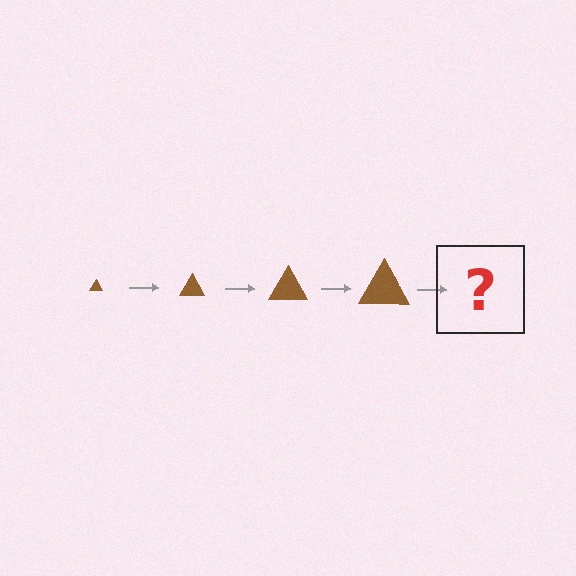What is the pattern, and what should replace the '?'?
The pattern is that the triangle gets progressively larger each step. The '?' should be a brown triangle, larger than the previous one.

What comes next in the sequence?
The next element should be a brown triangle, larger than the previous one.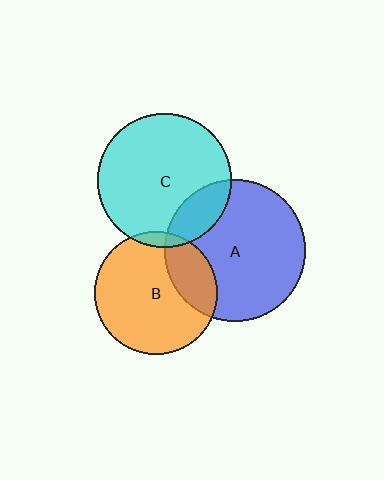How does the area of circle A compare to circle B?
Approximately 1.3 times.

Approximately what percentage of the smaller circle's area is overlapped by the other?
Approximately 20%.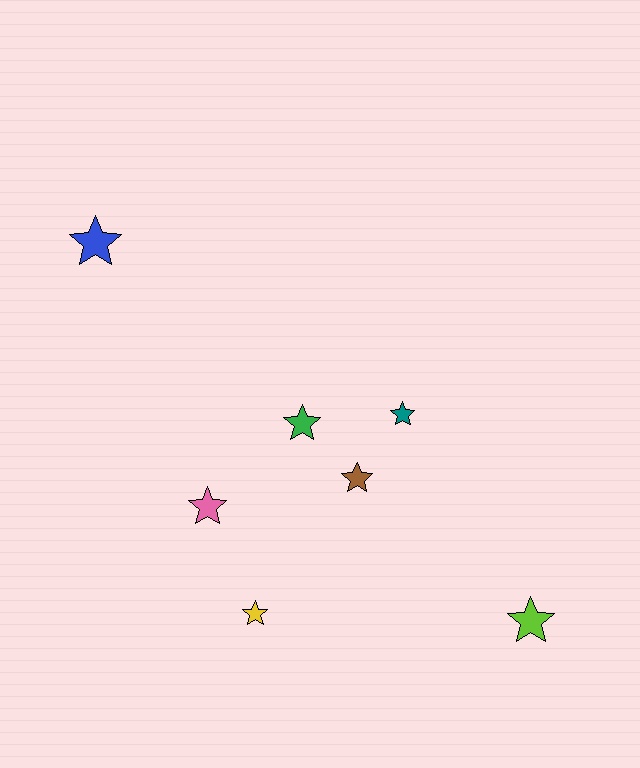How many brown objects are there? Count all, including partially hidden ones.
There is 1 brown object.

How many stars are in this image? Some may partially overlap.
There are 7 stars.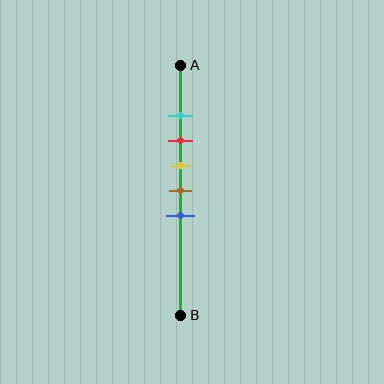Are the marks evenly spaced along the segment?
Yes, the marks are approximately evenly spaced.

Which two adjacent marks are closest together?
The cyan and red marks are the closest adjacent pair.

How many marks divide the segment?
There are 5 marks dividing the segment.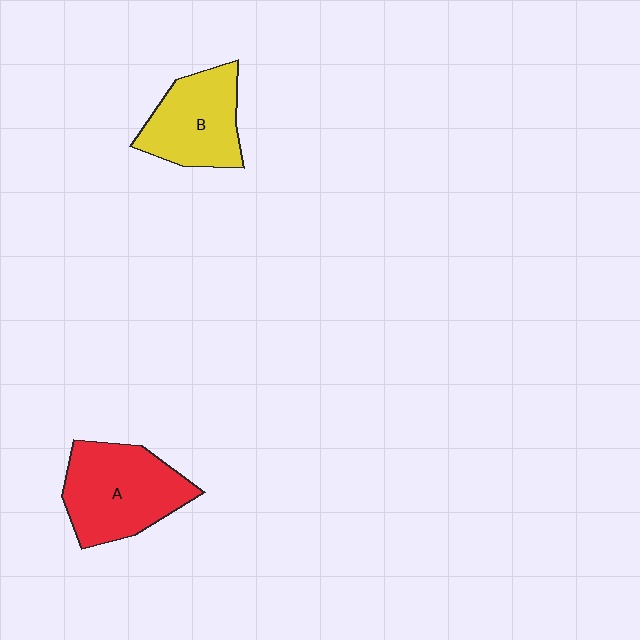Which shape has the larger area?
Shape A (red).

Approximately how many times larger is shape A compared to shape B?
Approximately 1.2 times.